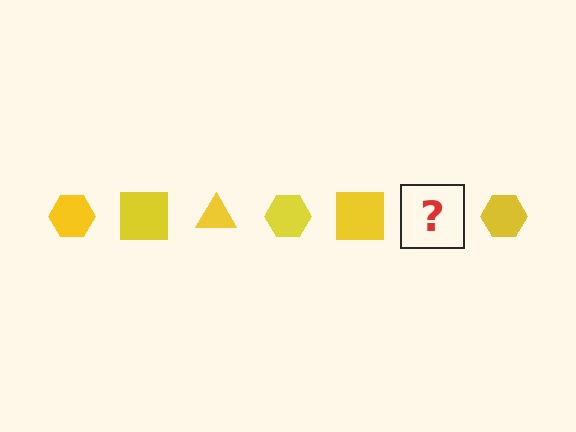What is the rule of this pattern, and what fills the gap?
The rule is that the pattern cycles through hexagon, square, triangle shapes in yellow. The gap should be filled with a yellow triangle.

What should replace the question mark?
The question mark should be replaced with a yellow triangle.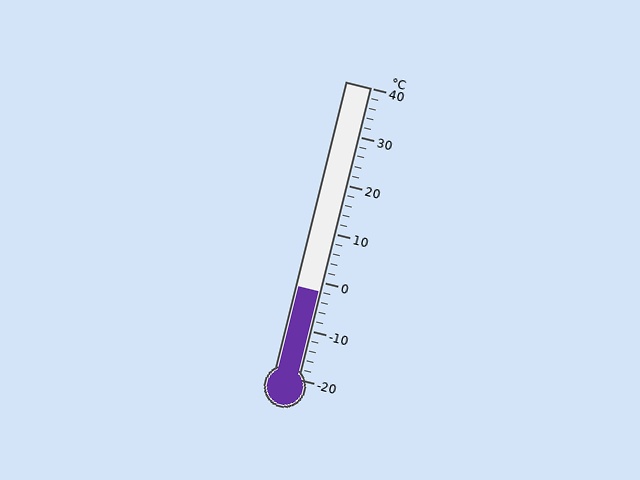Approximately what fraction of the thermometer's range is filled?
The thermometer is filled to approximately 30% of its range.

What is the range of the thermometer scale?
The thermometer scale ranges from -20°C to 40°C.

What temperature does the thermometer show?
The thermometer shows approximately -2°C.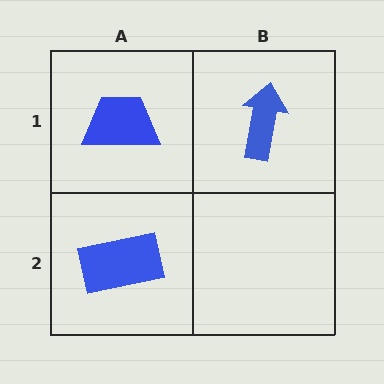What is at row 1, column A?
A blue trapezoid.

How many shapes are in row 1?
2 shapes.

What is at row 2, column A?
A blue rectangle.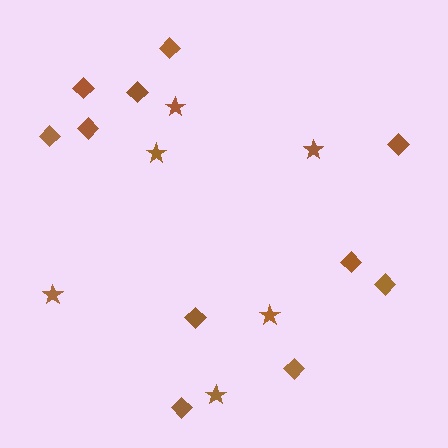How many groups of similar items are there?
There are 2 groups: one group of diamonds (11) and one group of stars (6).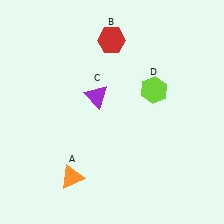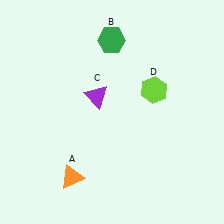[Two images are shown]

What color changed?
The hexagon (B) changed from red in Image 1 to green in Image 2.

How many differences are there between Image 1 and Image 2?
There is 1 difference between the two images.